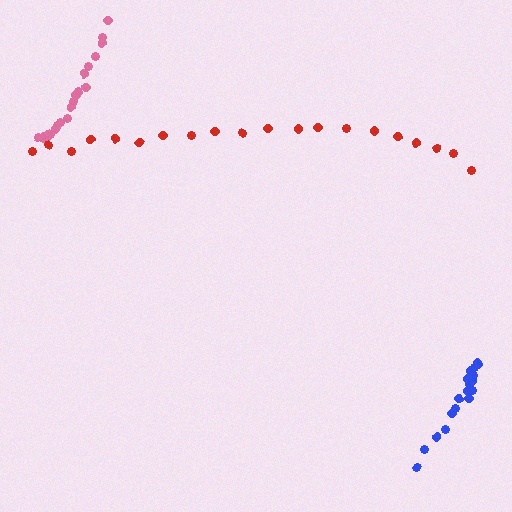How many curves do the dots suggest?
There are 3 distinct paths.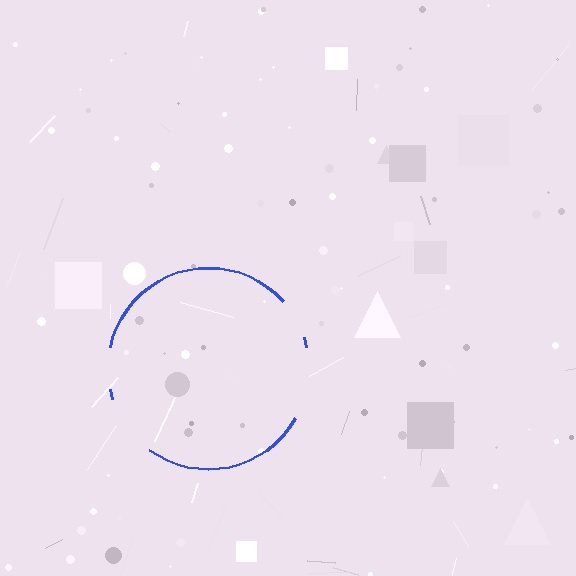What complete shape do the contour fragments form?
The contour fragments form a circle.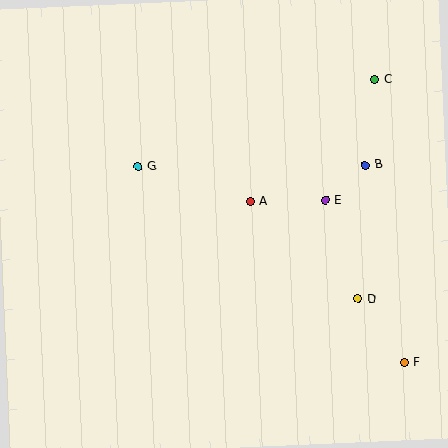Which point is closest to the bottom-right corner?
Point F is closest to the bottom-right corner.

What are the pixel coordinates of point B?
Point B is at (366, 165).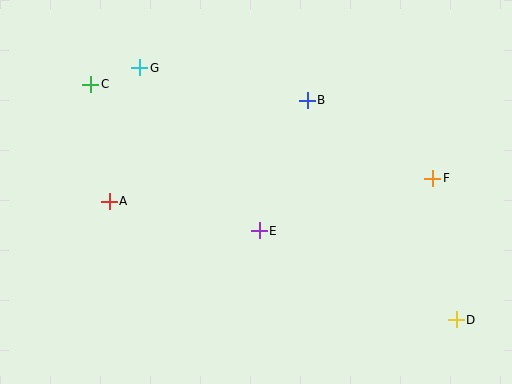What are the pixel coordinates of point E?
Point E is at (259, 231).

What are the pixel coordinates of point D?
Point D is at (456, 320).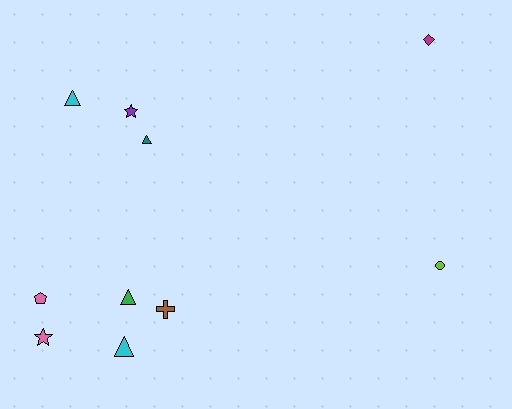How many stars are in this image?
There are 2 stars.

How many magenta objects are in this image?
There is 1 magenta object.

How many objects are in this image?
There are 10 objects.